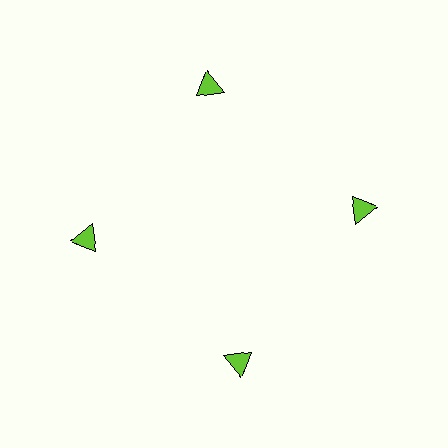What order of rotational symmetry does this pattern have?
This pattern has 4-fold rotational symmetry.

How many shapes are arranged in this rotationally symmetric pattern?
There are 4 shapes, arranged in 4 groups of 1.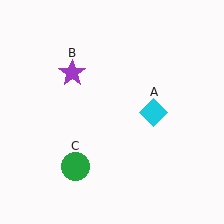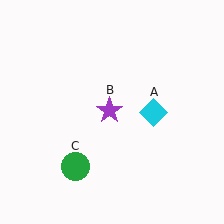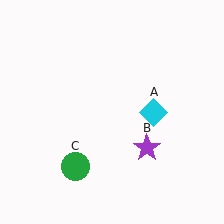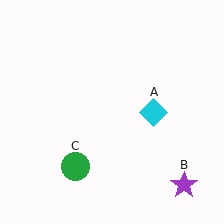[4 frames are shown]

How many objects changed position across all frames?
1 object changed position: purple star (object B).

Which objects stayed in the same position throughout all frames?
Cyan diamond (object A) and green circle (object C) remained stationary.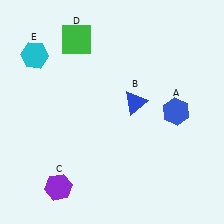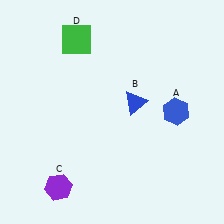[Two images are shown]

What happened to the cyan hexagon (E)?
The cyan hexagon (E) was removed in Image 2. It was in the top-left area of Image 1.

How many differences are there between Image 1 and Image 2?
There is 1 difference between the two images.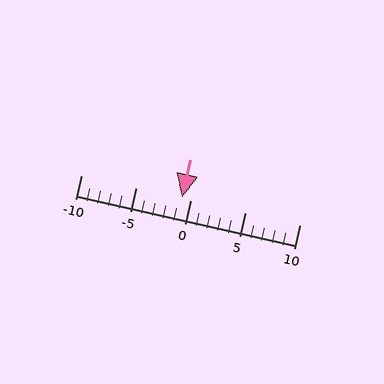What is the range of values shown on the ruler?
The ruler shows values from -10 to 10.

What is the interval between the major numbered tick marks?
The major tick marks are spaced 5 units apart.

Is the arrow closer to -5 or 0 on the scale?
The arrow is closer to 0.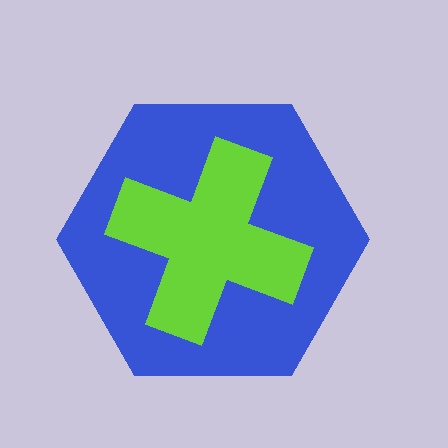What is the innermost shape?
The lime cross.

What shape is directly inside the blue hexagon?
The lime cross.